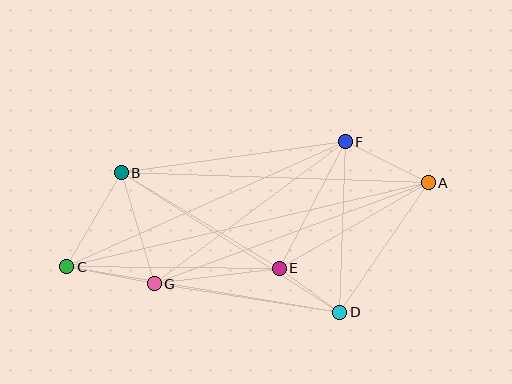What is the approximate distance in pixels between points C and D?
The distance between C and D is approximately 277 pixels.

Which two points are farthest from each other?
Points A and C are farthest from each other.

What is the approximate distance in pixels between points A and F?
The distance between A and F is approximately 93 pixels.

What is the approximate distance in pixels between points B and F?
The distance between B and F is approximately 226 pixels.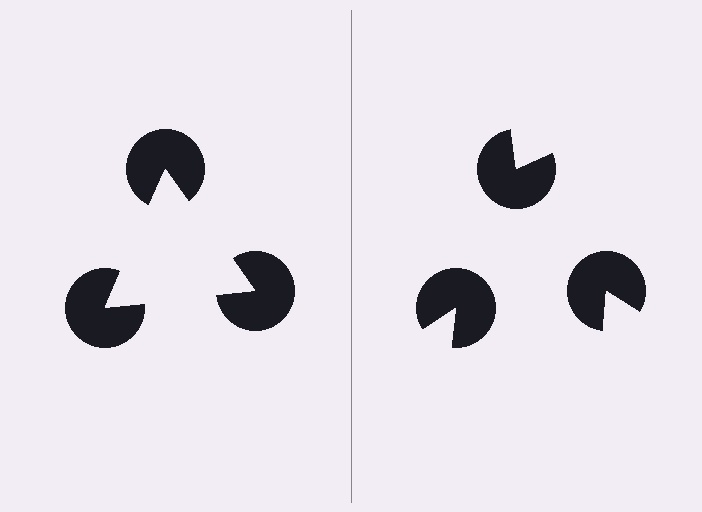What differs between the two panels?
The pac-man discs are positioned identically on both sides; only the wedge orientations differ. On the left they align to a triangle; on the right they are misaligned.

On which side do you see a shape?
An illusory triangle appears on the left side. On the right side the wedge cuts are rotated, so no coherent shape forms.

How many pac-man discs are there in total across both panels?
6 — 3 on each side.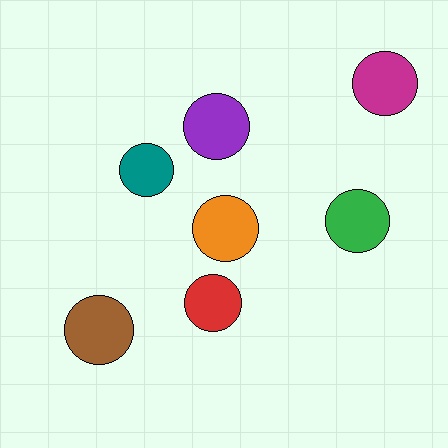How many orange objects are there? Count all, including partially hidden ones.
There is 1 orange object.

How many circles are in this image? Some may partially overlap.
There are 7 circles.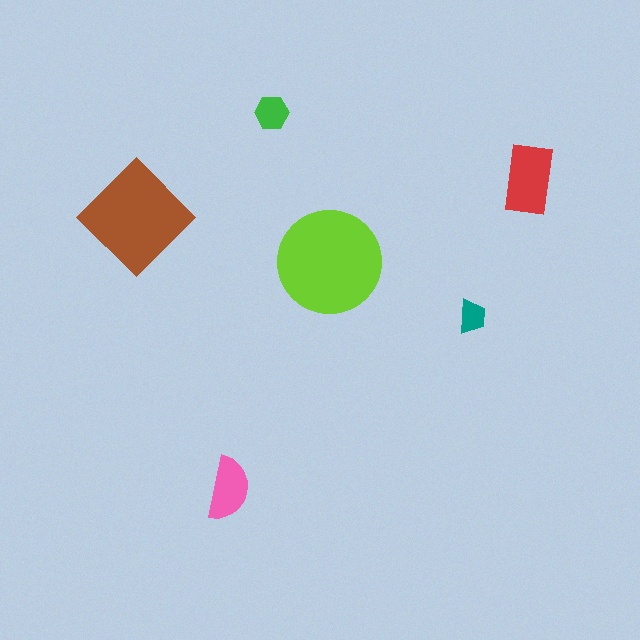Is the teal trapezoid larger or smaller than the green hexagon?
Smaller.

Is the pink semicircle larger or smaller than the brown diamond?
Smaller.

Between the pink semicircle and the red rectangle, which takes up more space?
The red rectangle.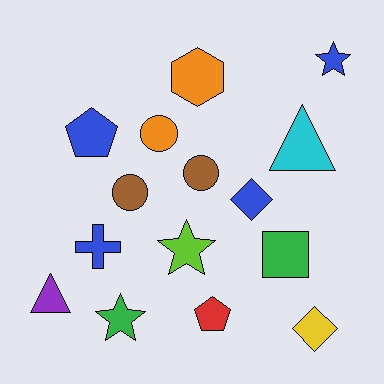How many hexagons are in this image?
There is 1 hexagon.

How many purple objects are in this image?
There is 1 purple object.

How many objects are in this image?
There are 15 objects.